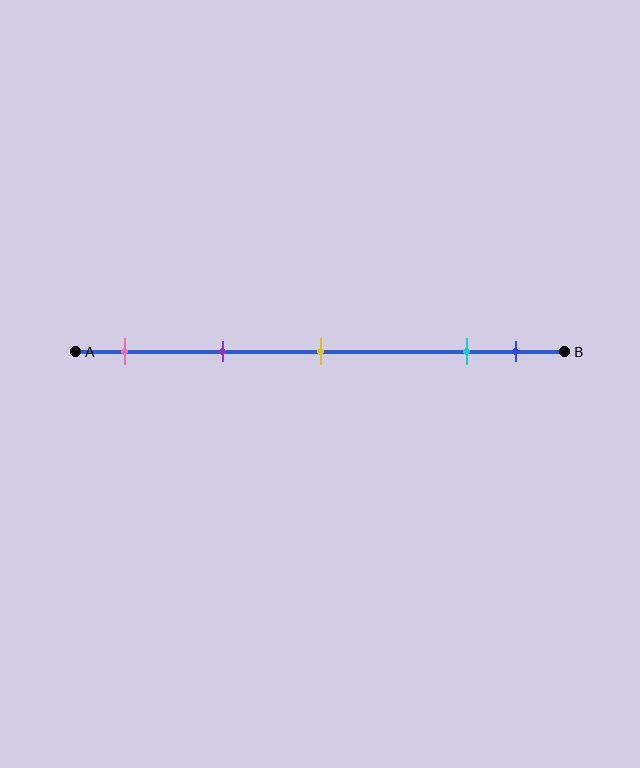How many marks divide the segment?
There are 5 marks dividing the segment.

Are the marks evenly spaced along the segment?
No, the marks are not evenly spaced.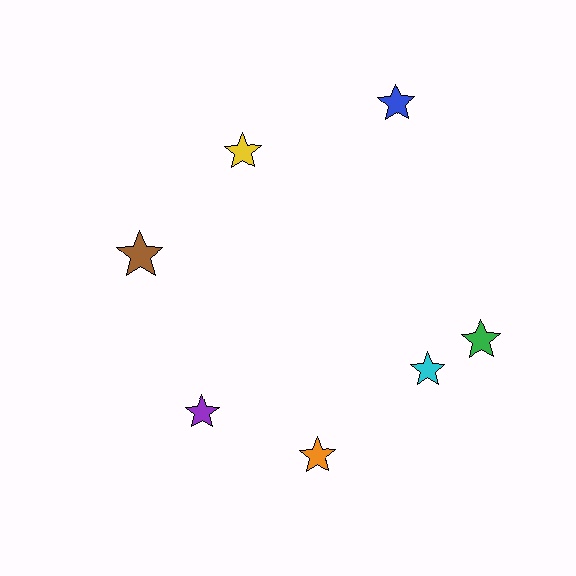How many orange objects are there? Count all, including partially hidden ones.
There is 1 orange object.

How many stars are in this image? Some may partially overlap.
There are 7 stars.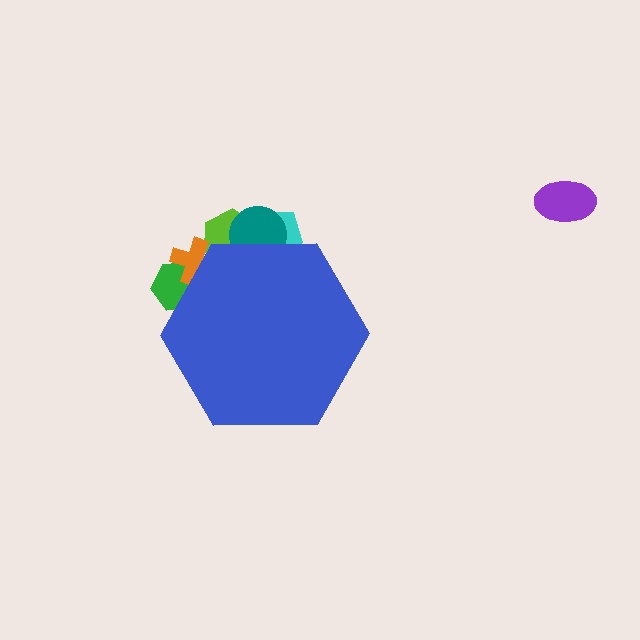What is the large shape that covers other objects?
A blue hexagon.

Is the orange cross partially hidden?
Yes, the orange cross is partially hidden behind the blue hexagon.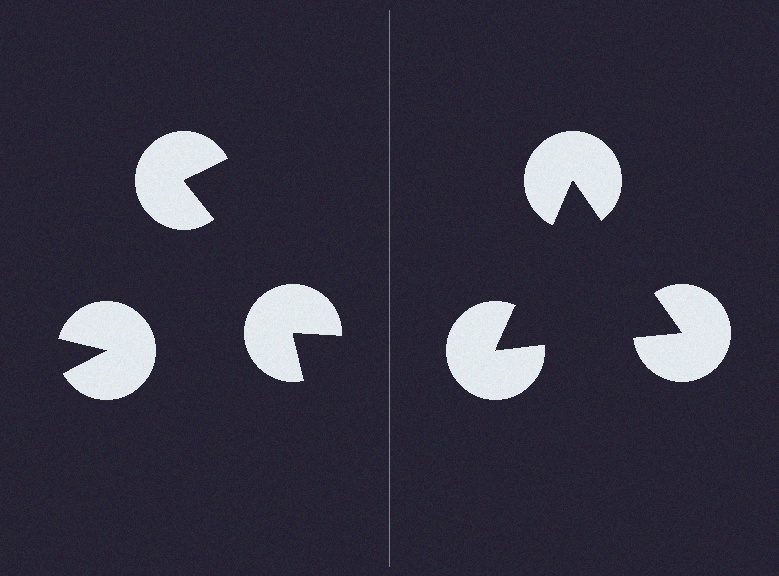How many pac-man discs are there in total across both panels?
6 — 3 on each side.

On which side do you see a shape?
An illusory triangle appears on the right side. On the left side the wedge cuts are rotated, so no coherent shape forms.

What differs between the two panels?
The pac-man discs are positioned identically on both sides; only the wedge orientations differ. On the right they align to a triangle; on the left they are misaligned.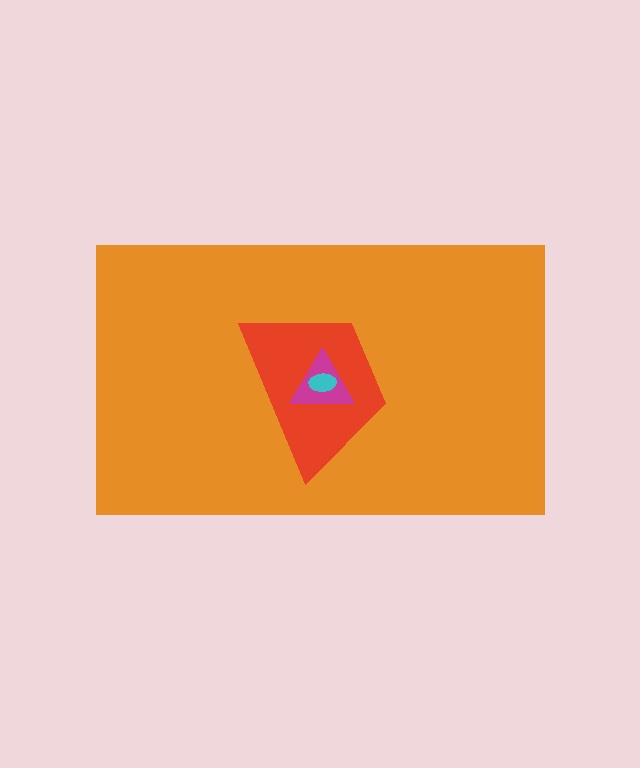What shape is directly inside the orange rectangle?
The red trapezoid.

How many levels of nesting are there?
4.